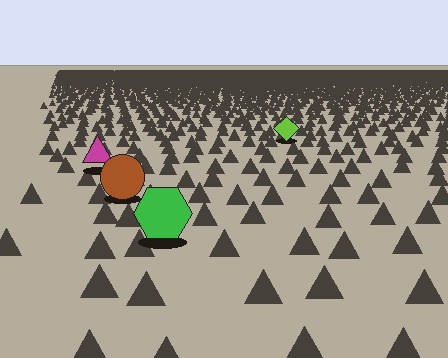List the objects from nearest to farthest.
From nearest to farthest: the green hexagon, the brown circle, the magenta triangle, the lime diamond.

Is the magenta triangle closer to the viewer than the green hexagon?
No. The green hexagon is closer — you can tell from the texture gradient: the ground texture is coarser near it.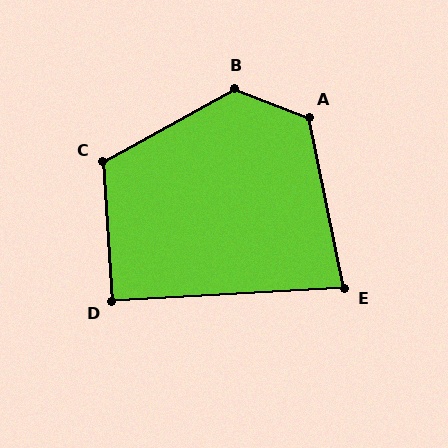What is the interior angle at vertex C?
Approximately 116 degrees (obtuse).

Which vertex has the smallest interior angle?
E, at approximately 82 degrees.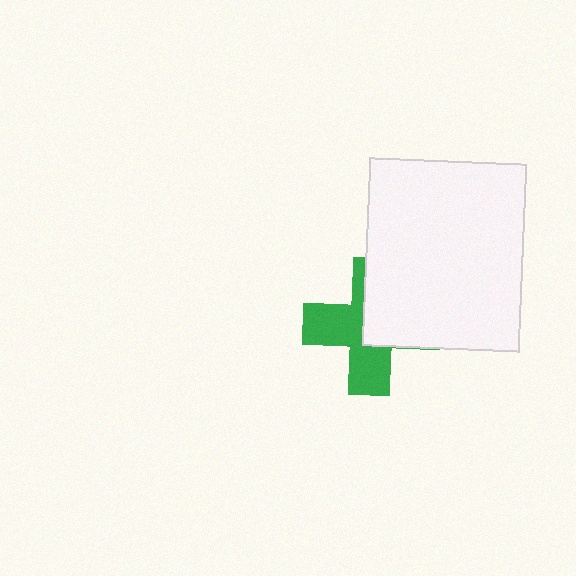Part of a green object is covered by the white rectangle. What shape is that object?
It is a cross.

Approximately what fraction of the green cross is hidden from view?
Roughly 48% of the green cross is hidden behind the white rectangle.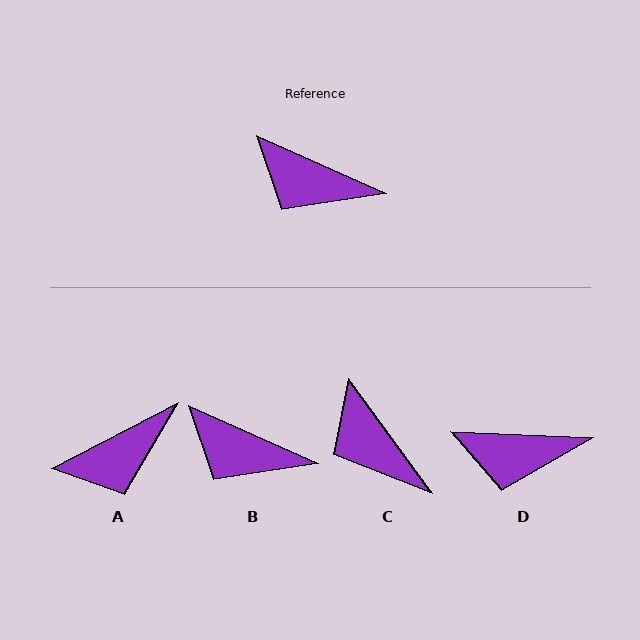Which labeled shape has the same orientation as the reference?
B.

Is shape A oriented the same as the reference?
No, it is off by about 51 degrees.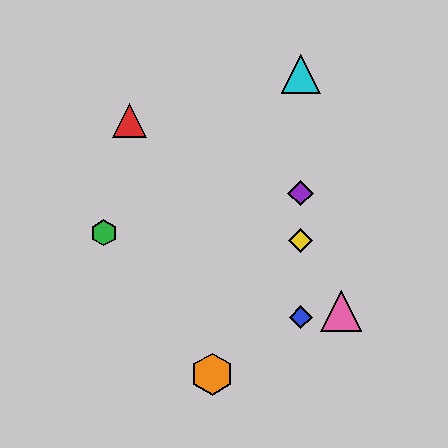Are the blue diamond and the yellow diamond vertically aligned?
Yes, both are at x≈301.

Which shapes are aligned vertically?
The blue diamond, the yellow diamond, the purple diamond, the cyan triangle are aligned vertically.